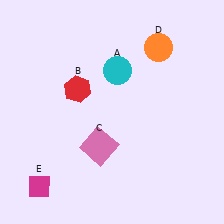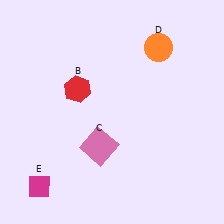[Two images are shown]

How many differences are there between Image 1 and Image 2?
There is 1 difference between the two images.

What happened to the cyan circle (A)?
The cyan circle (A) was removed in Image 2. It was in the top-right area of Image 1.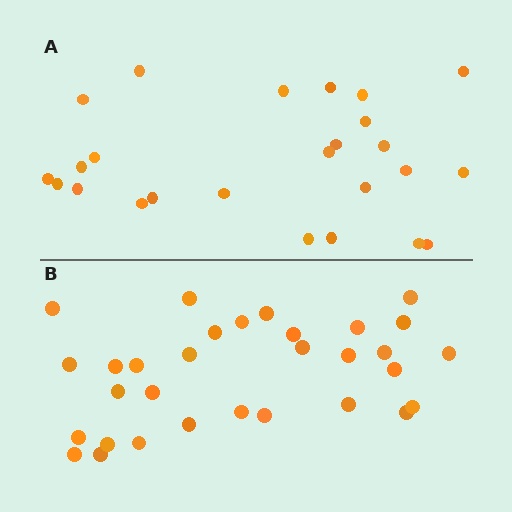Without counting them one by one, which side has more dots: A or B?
Region B (the bottom region) has more dots.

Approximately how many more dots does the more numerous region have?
Region B has about 6 more dots than region A.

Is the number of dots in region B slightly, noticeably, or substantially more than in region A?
Region B has only slightly more — the two regions are fairly close. The ratio is roughly 1.2 to 1.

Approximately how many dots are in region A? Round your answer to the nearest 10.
About 20 dots. (The exact count is 25, which rounds to 20.)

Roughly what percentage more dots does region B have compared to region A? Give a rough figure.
About 25% more.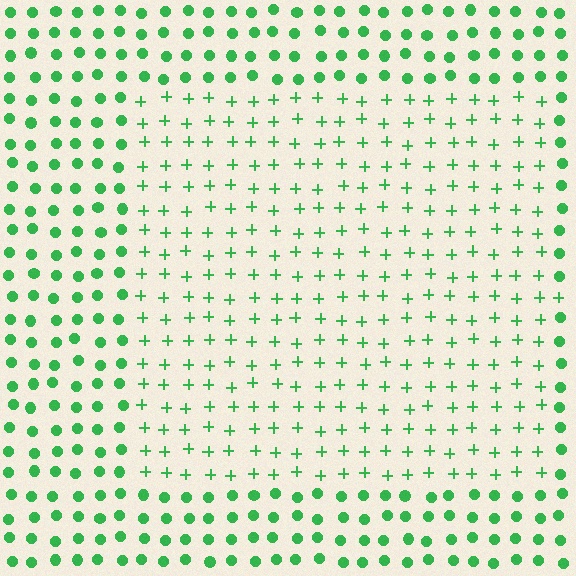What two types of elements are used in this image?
The image uses plus signs inside the rectangle region and circles outside it.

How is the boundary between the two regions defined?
The boundary is defined by a change in element shape: plus signs inside vs. circles outside. All elements share the same color and spacing.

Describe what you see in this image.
The image is filled with small green elements arranged in a uniform grid. A rectangle-shaped region contains plus signs, while the surrounding area contains circles. The boundary is defined purely by the change in element shape.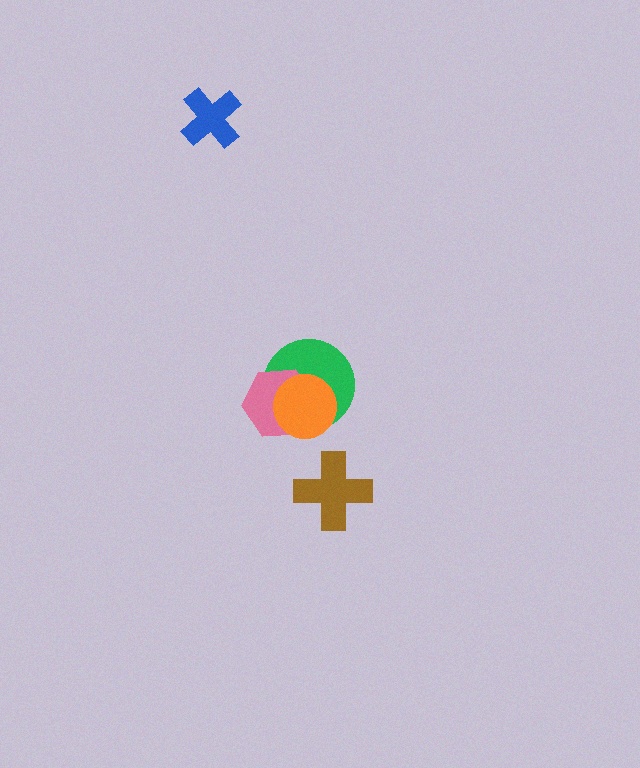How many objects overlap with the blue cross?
0 objects overlap with the blue cross.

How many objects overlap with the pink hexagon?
2 objects overlap with the pink hexagon.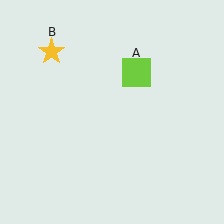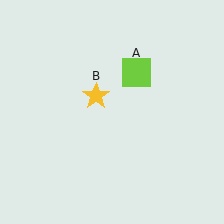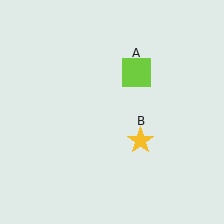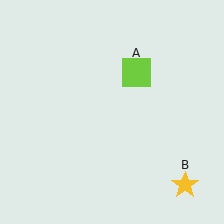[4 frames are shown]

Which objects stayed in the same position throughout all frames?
Lime square (object A) remained stationary.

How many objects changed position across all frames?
1 object changed position: yellow star (object B).